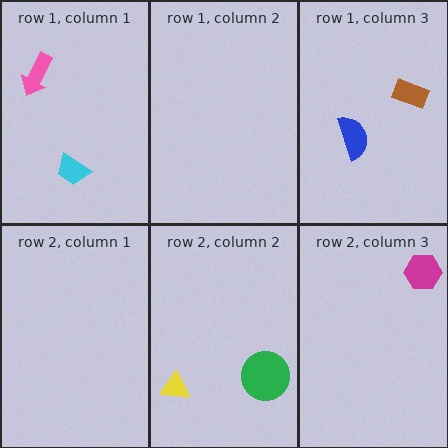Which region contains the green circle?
The row 2, column 2 region.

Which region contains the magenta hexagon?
The row 2, column 3 region.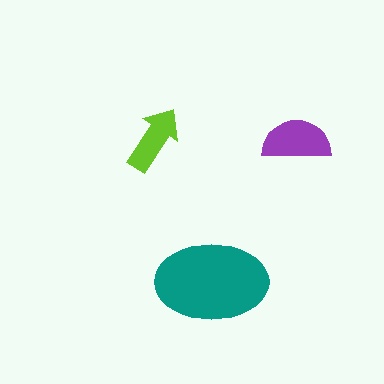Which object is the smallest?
The lime arrow.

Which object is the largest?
The teal ellipse.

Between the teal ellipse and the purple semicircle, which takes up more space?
The teal ellipse.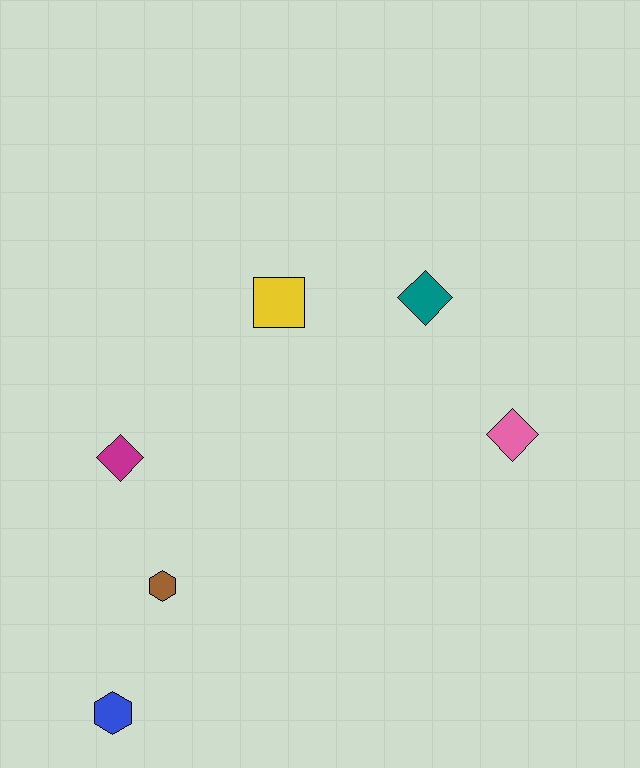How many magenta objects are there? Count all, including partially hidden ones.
There is 1 magenta object.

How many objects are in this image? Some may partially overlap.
There are 6 objects.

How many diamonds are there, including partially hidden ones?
There are 3 diamonds.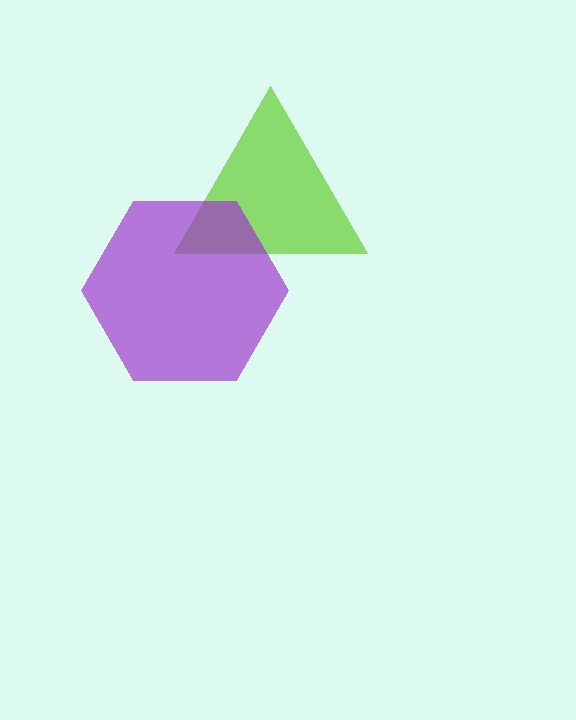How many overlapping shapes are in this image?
There are 2 overlapping shapes in the image.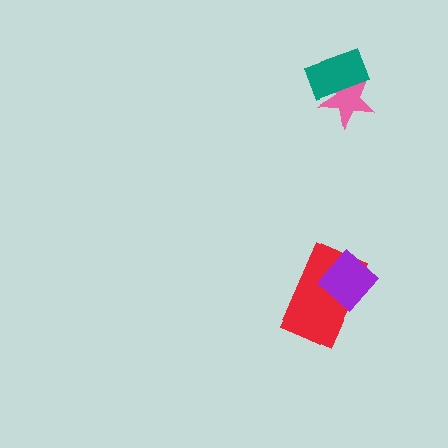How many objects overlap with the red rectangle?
1 object overlaps with the red rectangle.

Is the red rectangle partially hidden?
Yes, it is partially covered by another shape.